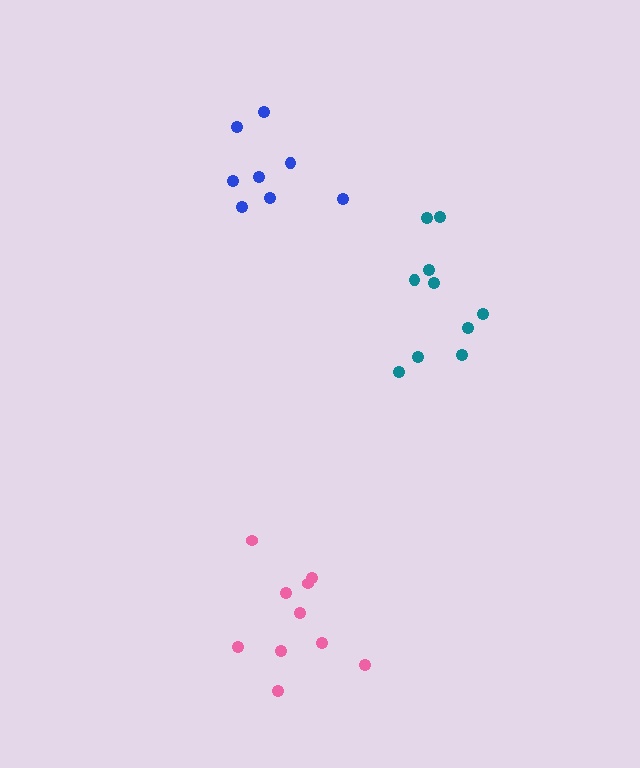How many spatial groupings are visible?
There are 3 spatial groupings.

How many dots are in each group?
Group 1: 10 dots, Group 2: 8 dots, Group 3: 10 dots (28 total).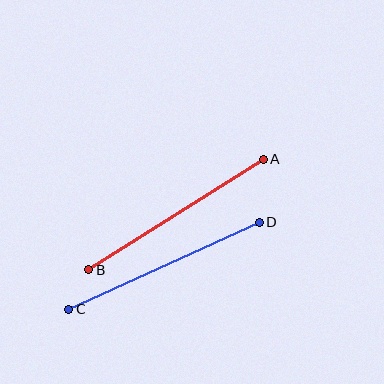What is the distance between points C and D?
The distance is approximately 209 pixels.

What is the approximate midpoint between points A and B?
The midpoint is at approximately (176, 215) pixels.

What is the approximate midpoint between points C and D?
The midpoint is at approximately (164, 266) pixels.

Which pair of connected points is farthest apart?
Points C and D are farthest apart.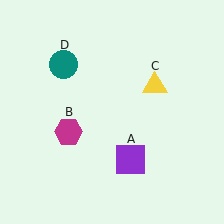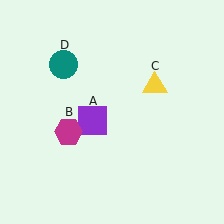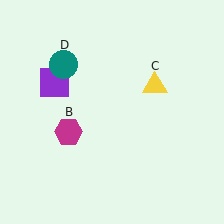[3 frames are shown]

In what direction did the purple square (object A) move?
The purple square (object A) moved up and to the left.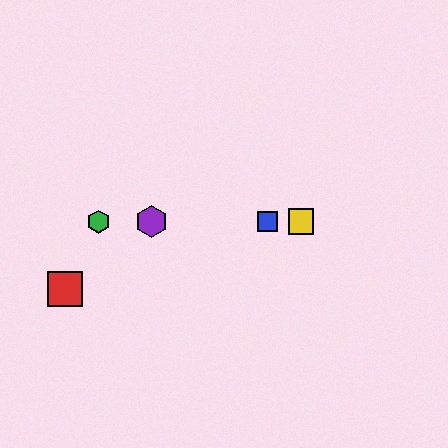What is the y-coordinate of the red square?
The red square is at y≈289.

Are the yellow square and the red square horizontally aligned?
No, the yellow square is at y≈222 and the red square is at y≈289.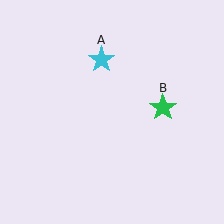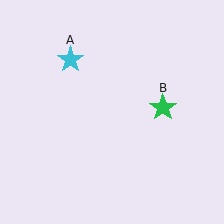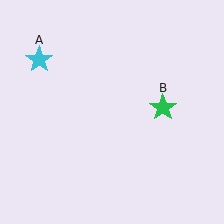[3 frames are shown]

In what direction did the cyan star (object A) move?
The cyan star (object A) moved left.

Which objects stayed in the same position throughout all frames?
Green star (object B) remained stationary.